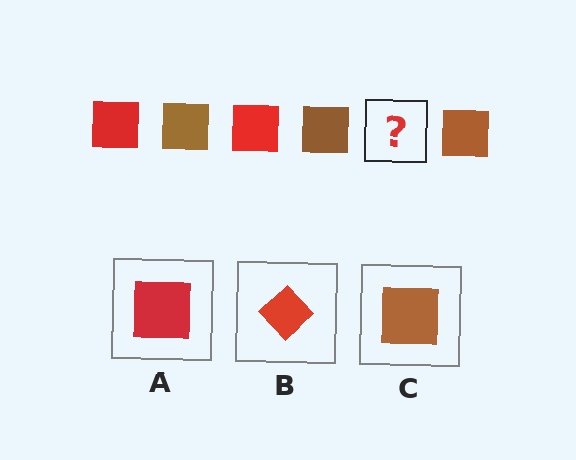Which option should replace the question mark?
Option A.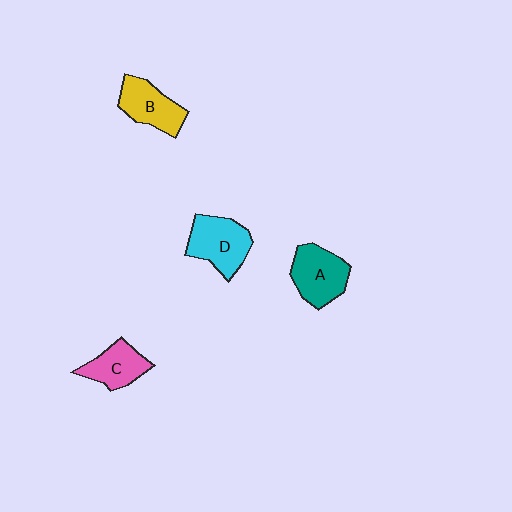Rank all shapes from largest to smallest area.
From largest to smallest: D (cyan), A (teal), B (yellow), C (pink).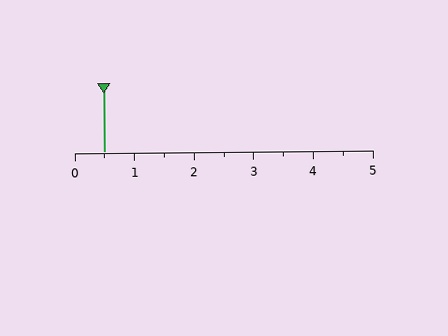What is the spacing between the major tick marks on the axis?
The major ticks are spaced 1 apart.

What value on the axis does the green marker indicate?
The marker indicates approximately 0.5.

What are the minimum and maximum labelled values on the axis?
The axis runs from 0 to 5.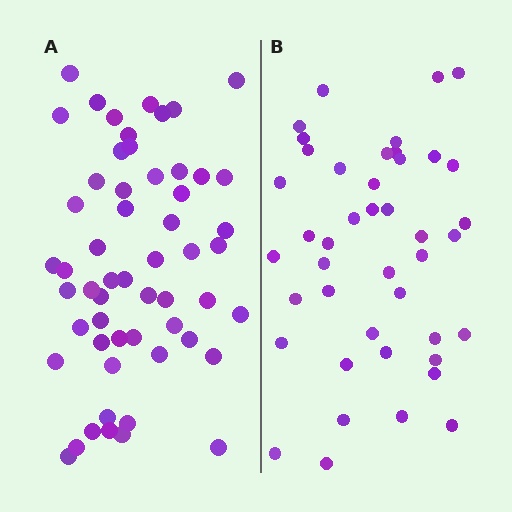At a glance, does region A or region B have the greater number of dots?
Region A (the left region) has more dots.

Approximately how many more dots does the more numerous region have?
Region A has approximately 15 more dots than region B.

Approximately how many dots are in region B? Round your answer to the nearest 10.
About 40 dots. (The exact count is 43, which rounds to 40.)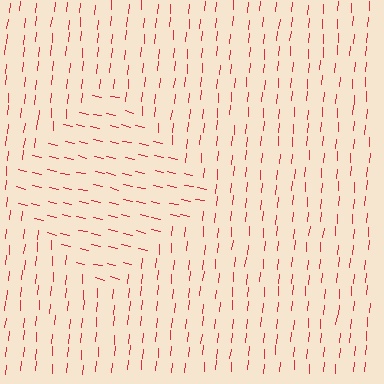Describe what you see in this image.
The image is filled with small red line segments. A diamond region in the image has lines oriented differently from the surrounding lines, creating a visible texture boundary.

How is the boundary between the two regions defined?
The boundary is defined purely by a change in line orientation (approximately 82 degrees difference). All lines are the same color and thickness.